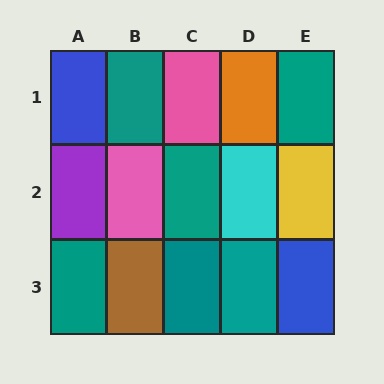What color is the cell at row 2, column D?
Cyan.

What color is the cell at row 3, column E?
Blue.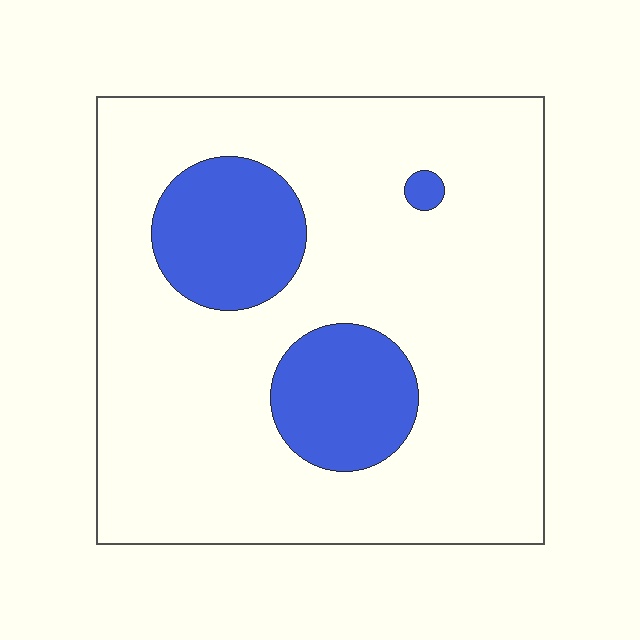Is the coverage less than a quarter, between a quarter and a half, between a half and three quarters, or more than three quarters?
Less than a quarter.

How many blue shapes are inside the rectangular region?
3.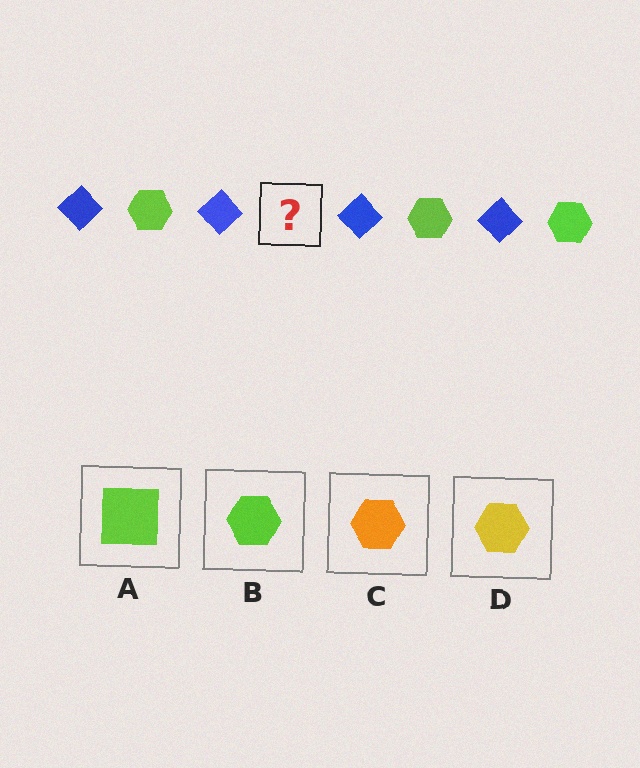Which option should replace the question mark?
Option B.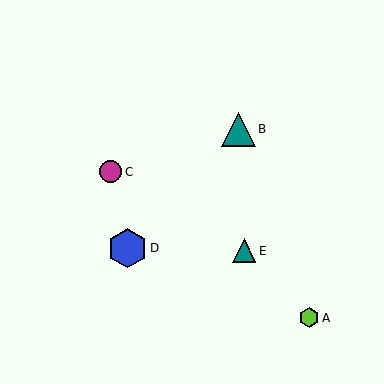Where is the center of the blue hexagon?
The center of the blue hexagon is at (128, 248).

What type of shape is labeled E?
Shape E is a teal triangle.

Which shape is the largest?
The blue hexagon (labeled D) is the largest.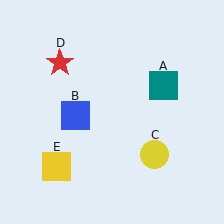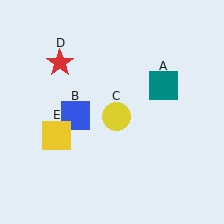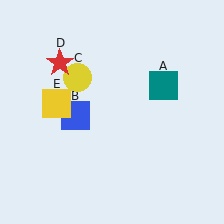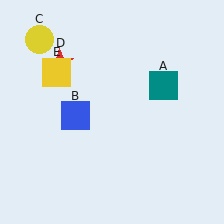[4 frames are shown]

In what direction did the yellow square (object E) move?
The yellow square (object E) moved up.